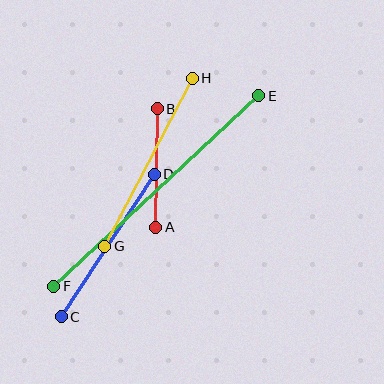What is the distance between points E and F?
The distance is approximately 280 pixels.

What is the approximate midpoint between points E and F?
The midpoint is at approximately (156, 191) pixels.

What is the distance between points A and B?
The distance is approximately 119 pixels.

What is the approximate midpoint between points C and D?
The midpoint is at approximately (108, 245) pixels.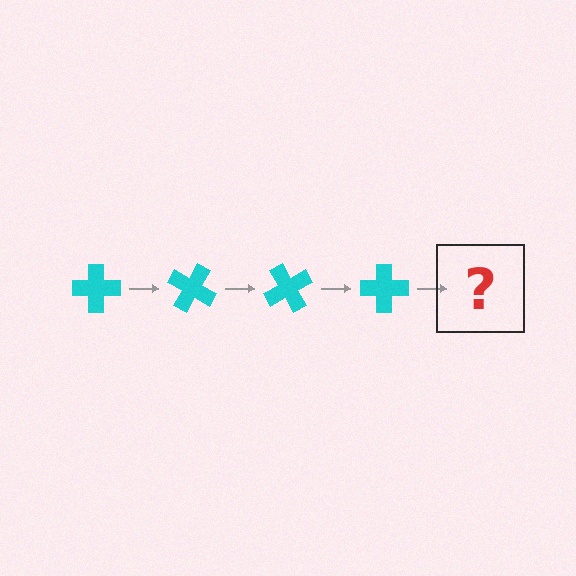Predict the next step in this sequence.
The next step is a cyan cross rotated 120 degrees.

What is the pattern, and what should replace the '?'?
The pattern is that the cross rotates 30 degrees each step. The '?' should be a cyan cross rotated 120 degrees.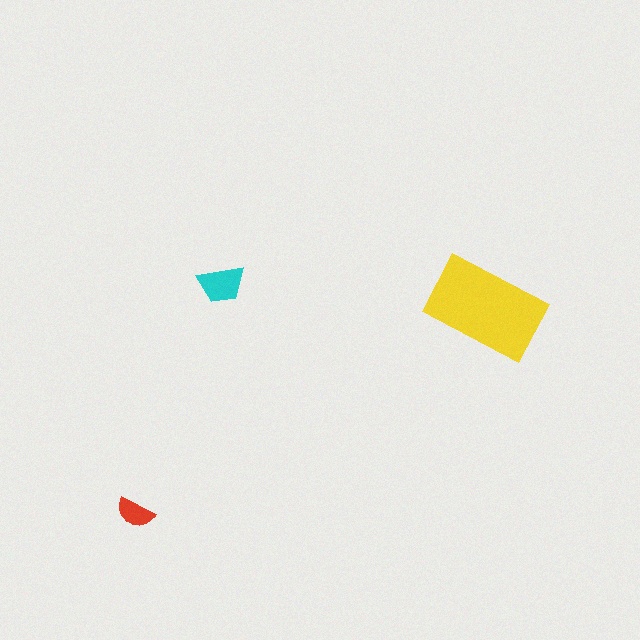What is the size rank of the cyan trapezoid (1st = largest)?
2nd.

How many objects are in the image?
There are 3 objects in the image.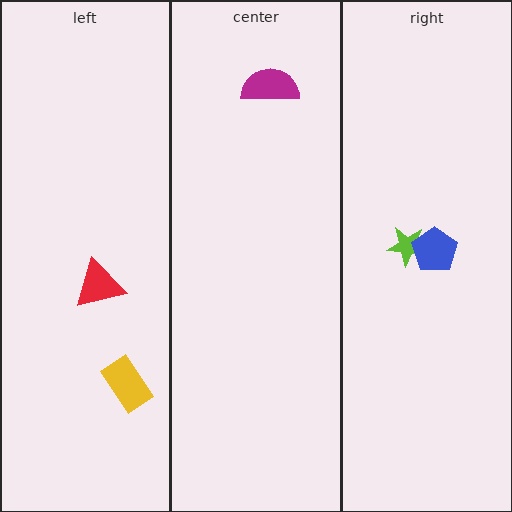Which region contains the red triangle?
The left region.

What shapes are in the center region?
The magenta semicircle.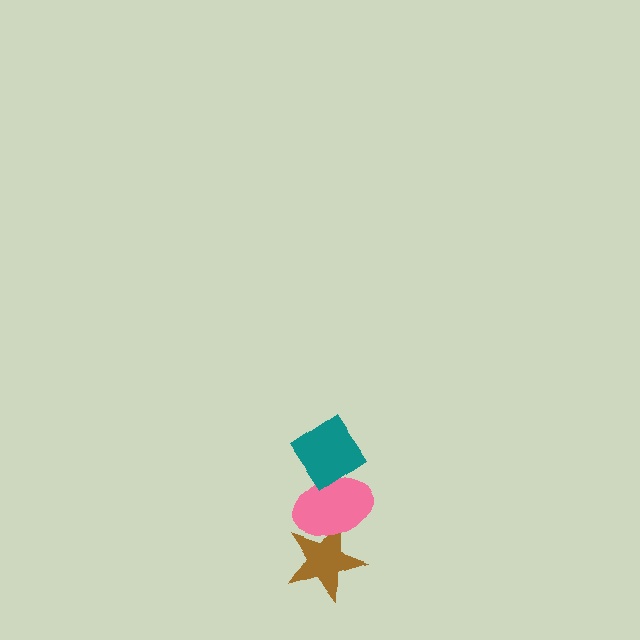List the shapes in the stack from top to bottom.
From top to bottom: the teal diamond, the pink ellipse, the brown star.